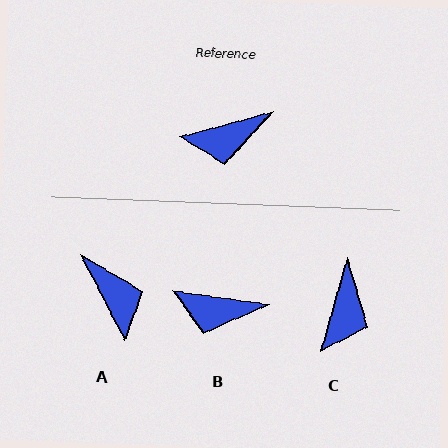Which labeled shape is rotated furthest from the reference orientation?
A, about 102 degrees away.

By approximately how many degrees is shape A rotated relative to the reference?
Approximately 102 degrees counter-clockwise.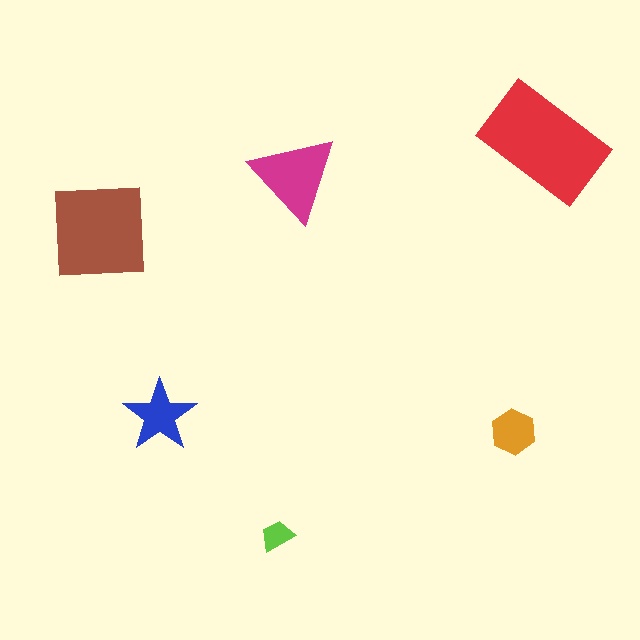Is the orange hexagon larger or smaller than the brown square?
Smaller.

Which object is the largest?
The red rectangle.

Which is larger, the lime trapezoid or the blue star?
The blue star.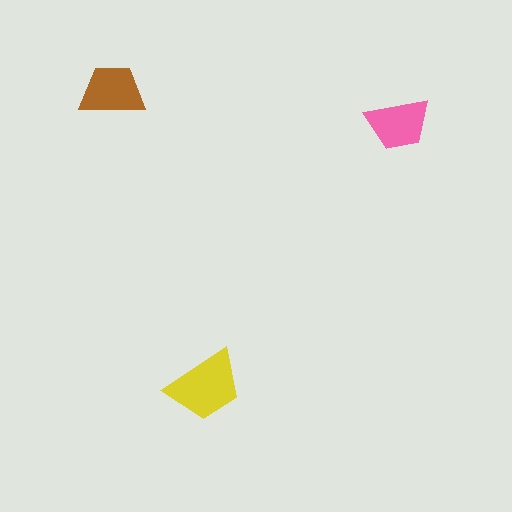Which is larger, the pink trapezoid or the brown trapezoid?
The brown one.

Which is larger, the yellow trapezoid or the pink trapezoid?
The yellow one.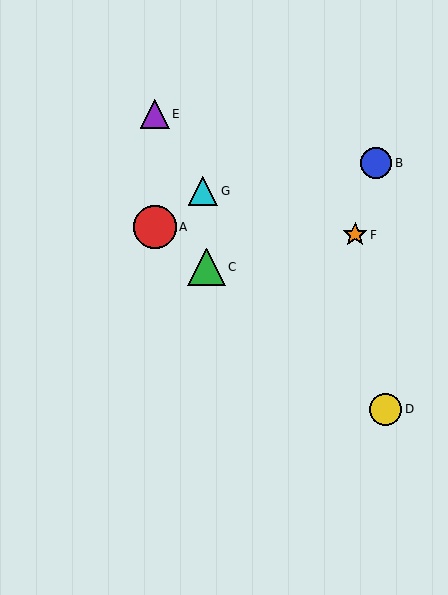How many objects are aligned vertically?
2 objects (A, E) are aligned vertically.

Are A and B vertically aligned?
No, A is at x≈155 and B is at x≈376.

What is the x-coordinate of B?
Object B is at x≈376.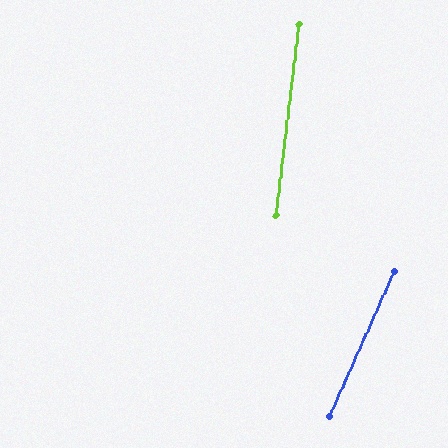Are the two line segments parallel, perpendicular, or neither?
Neither parallel nor perpendicular — they differ by about 17°.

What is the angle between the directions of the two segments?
Approximately 17 degrees.